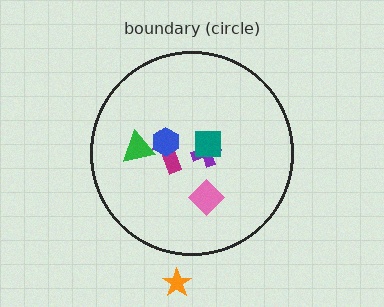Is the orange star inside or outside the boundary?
Outside.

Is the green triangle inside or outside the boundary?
Inside.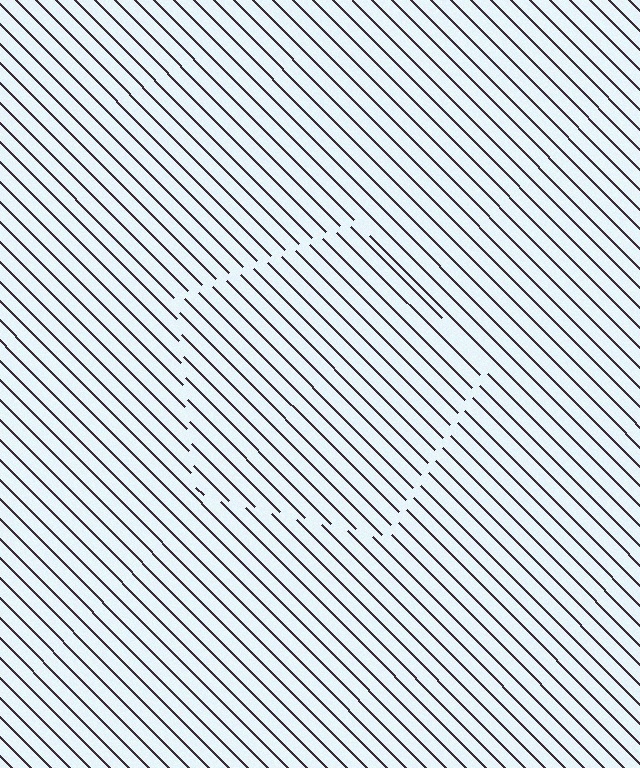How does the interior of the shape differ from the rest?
The interior of the shape contains the same grating, shifted by half a period — the contour is defined by the phase discontinuity where line-ends from the inner and outer gratings abut.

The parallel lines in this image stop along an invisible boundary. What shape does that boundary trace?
An illusory pentagon. The interior of the shape contains the same grating, shifted by half a period — the contour is defined by the phase discontinuity where line-ends from the inner and outer gratings abut.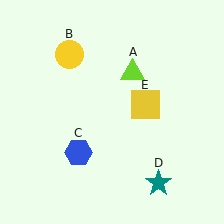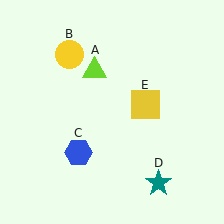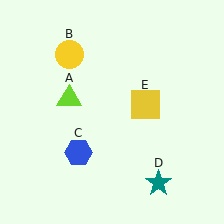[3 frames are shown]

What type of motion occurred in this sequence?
The lime triangle (object A) rotated counterclockwise around the center of the scene.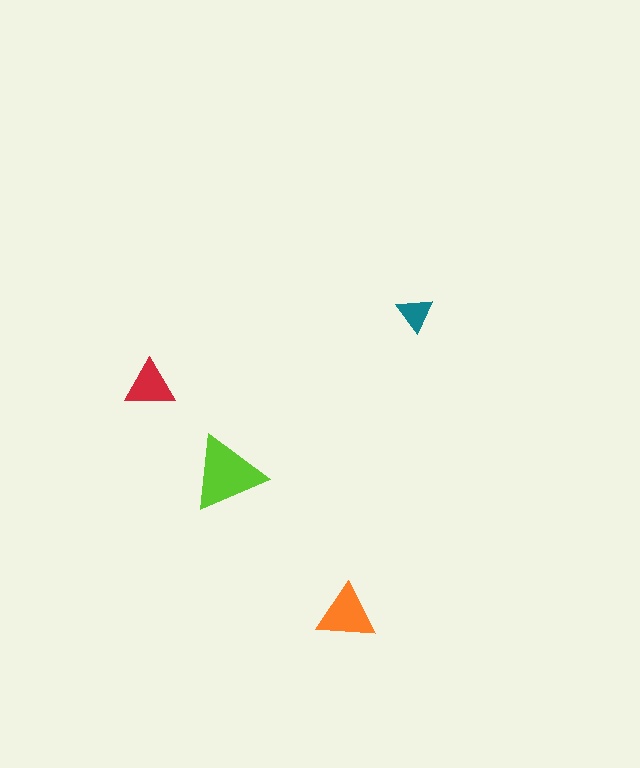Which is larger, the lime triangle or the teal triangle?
The lime one.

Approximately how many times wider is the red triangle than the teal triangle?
About 1.5 times wider.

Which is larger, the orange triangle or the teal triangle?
The orange one.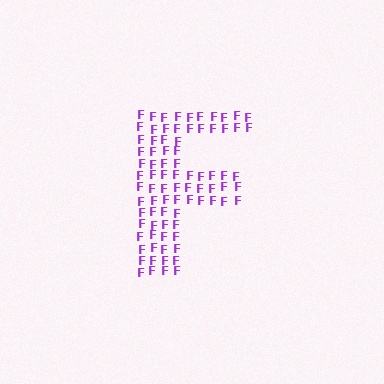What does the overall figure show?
The overall figure shows the letter F.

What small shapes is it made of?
It is made of small letter F's.